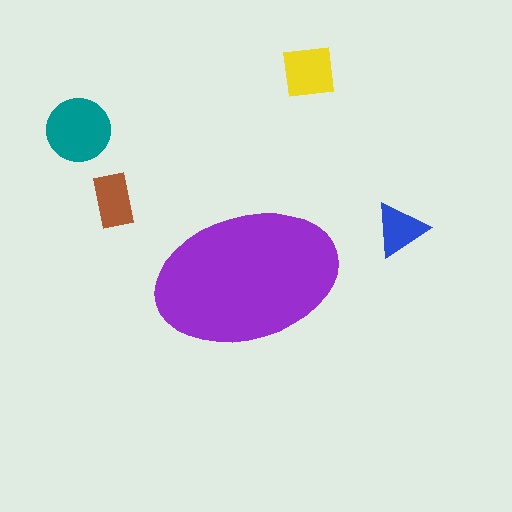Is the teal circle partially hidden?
No, the teal circle is fully visible.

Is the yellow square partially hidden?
No, the yellow square is fully visible.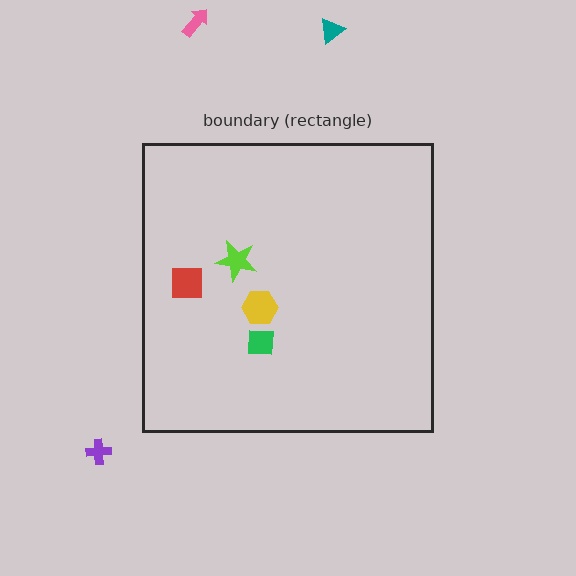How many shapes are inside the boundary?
4 inside, 3 outside.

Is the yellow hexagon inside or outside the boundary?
Inside.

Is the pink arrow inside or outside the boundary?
Outside.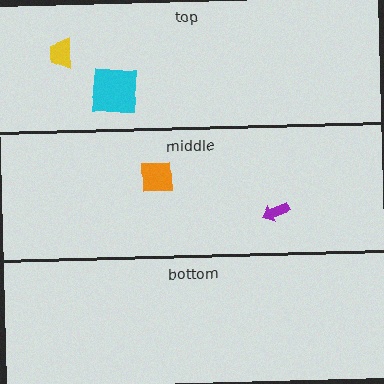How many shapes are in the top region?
2.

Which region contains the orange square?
The middle region.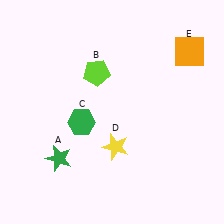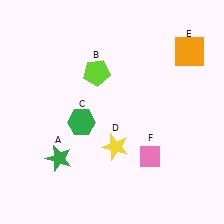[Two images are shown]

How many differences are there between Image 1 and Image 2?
There is 1 difference between the two images.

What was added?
A pink diamond (F) was added in Image 2.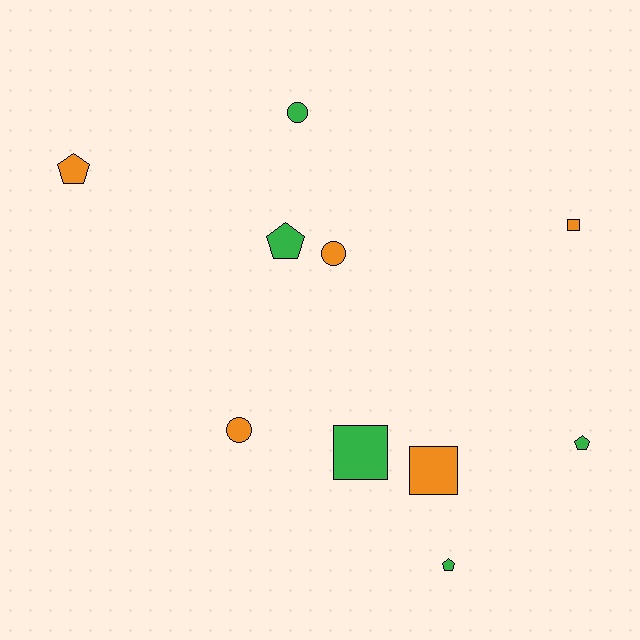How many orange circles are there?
There are 2 orange circles.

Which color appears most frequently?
Green, with 5 objects.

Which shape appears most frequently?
Pentagon, with 4 objects.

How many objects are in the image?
There are 10 objects.